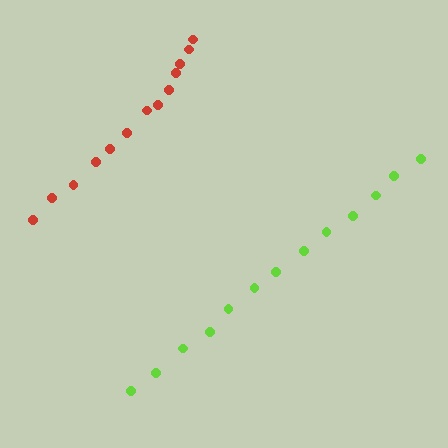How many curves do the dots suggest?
There are 2 distinct paths.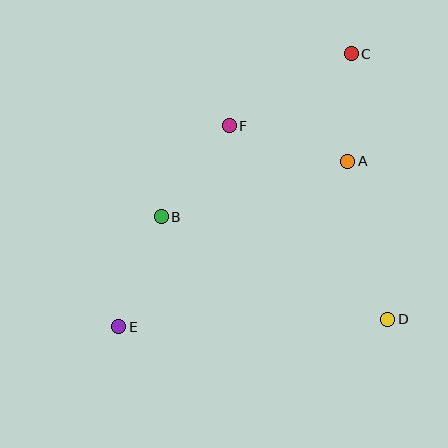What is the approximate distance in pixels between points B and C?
The distance between B and C is approximately 250 pixels.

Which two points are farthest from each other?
Points C and E are farthest from each other.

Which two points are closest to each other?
Points A and C are closest to each other.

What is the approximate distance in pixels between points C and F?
The distance between C and F is approximately 142 pixels.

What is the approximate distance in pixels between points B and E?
The distance between B and E is approximately 118 pixels.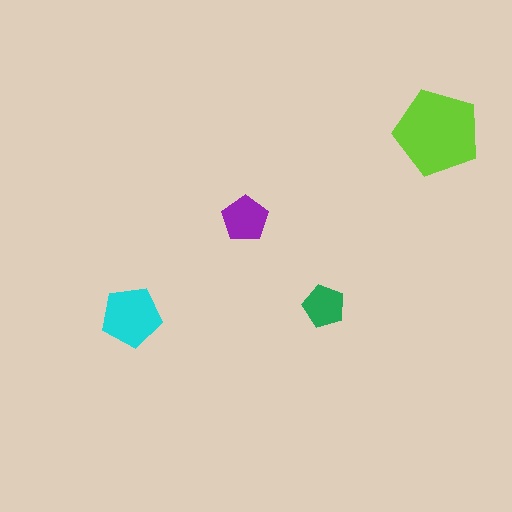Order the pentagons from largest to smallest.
the lime one, the cyan one, the purple one, the green one.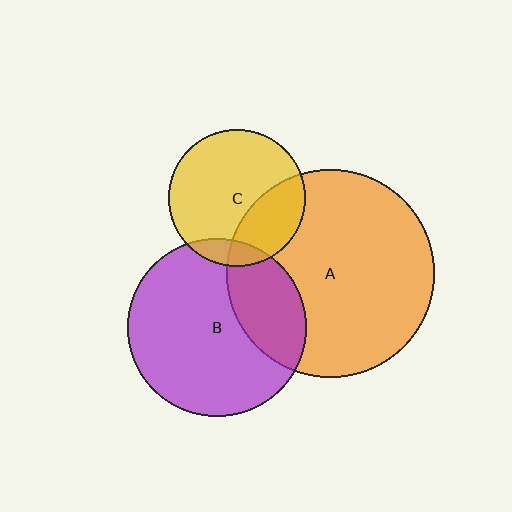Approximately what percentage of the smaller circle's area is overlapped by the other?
Approximately 30%.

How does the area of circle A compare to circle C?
Approximately 2.3 times.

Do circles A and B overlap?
Yes.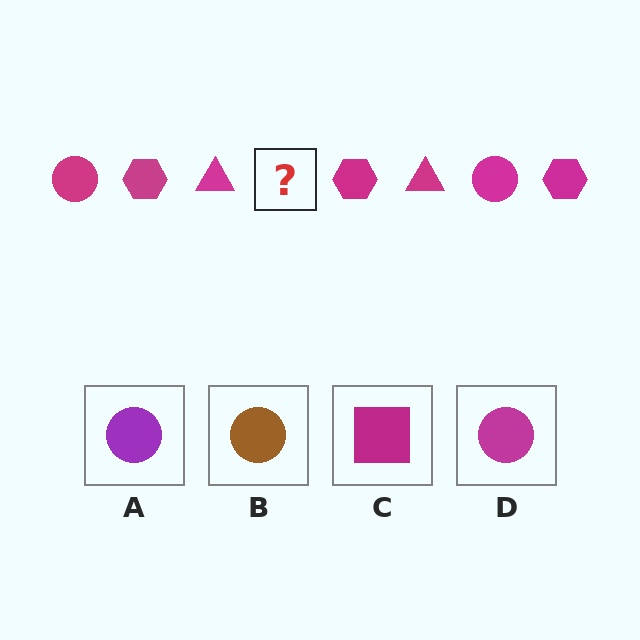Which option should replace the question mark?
Option D.